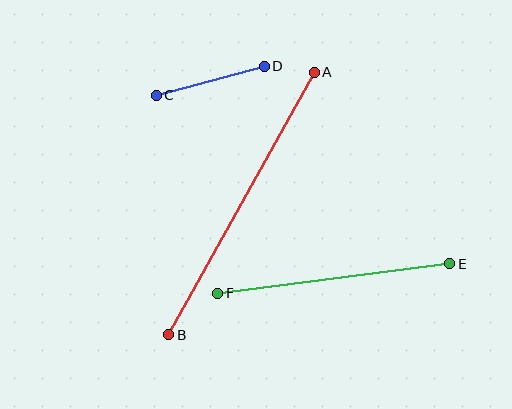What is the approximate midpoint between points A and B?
The midpoint is at approximately (241, 203) pixels.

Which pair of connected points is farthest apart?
Points A and B are farthest apart.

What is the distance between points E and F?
The distance is approximately 234 pixels.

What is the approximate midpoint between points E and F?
The midpoint is at approximately (334, 279) pixels.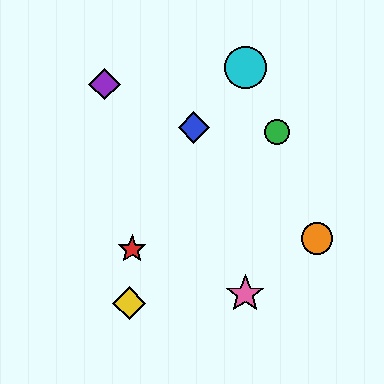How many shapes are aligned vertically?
2 shapes (the cyan circle, the pink star) are aligned vertically.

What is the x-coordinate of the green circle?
The green circle is at x≈277.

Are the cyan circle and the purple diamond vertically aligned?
No, the cyan circle is at x≈245 and the purple diamond is at x≈104.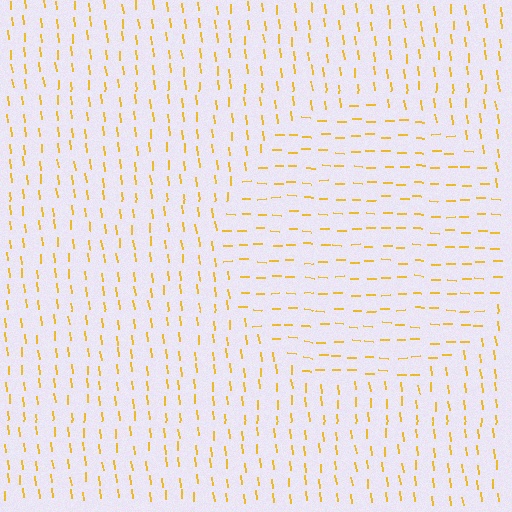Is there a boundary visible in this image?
Yes, there is a texture boundary formed by a change in line orientation.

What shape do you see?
I see a circle.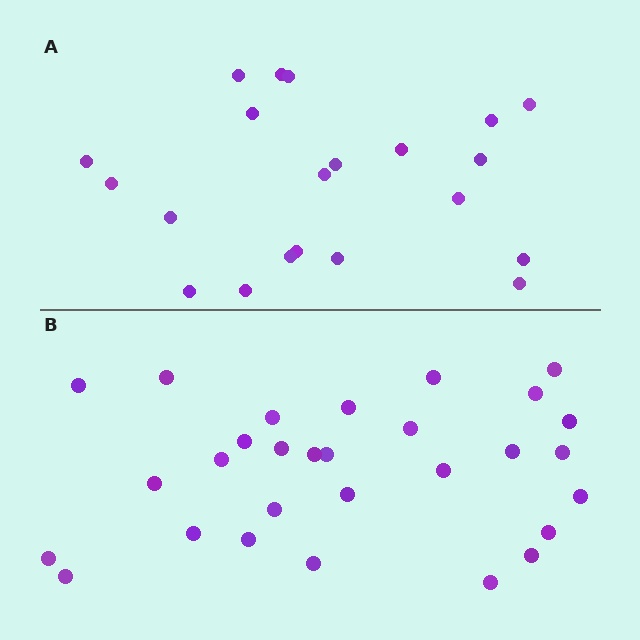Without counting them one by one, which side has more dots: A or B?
Region B (the bottom region) has more dots.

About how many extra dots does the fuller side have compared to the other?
Region B has roughly 8 or so more dots than region A.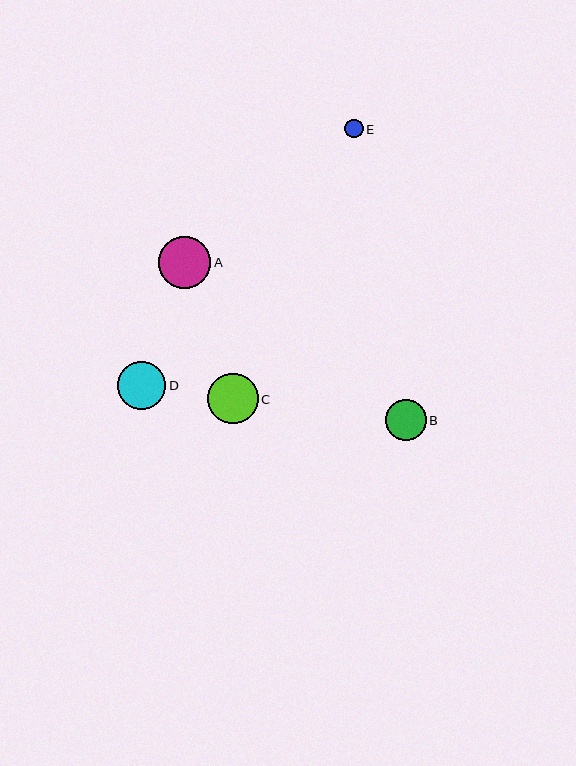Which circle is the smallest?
Circle E is the smallest with a size of approximately 18 pixels.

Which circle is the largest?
Circle A is the largest with a size of approximately 52 pixels.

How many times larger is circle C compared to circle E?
Circle C is approximately 2.7 times the size of circle E.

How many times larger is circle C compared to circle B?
Circle C is approximately 1.2 times the size of circle B.